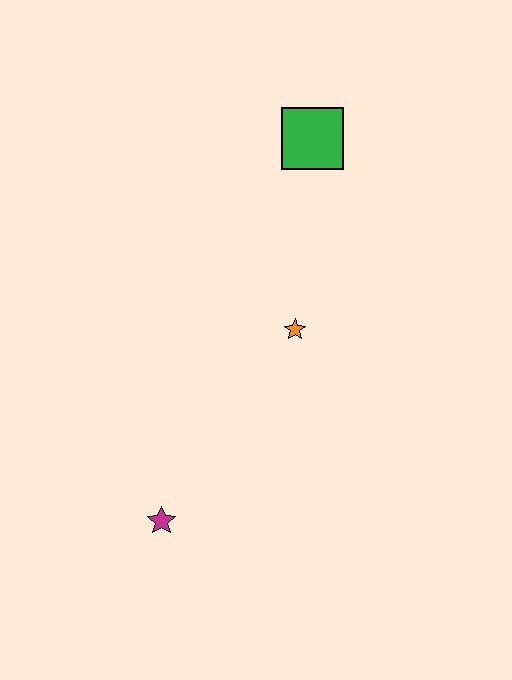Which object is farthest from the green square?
The magenta star is farthest from the green square.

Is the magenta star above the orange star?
No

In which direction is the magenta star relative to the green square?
The magenta star is below the green square.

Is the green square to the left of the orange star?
No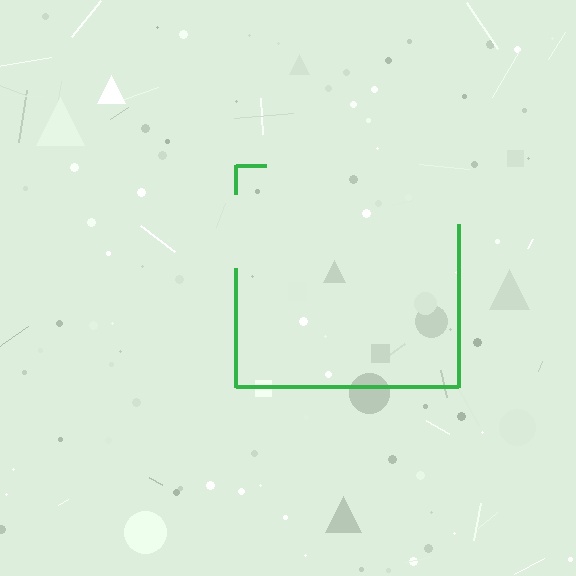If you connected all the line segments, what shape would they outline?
They would outline a square.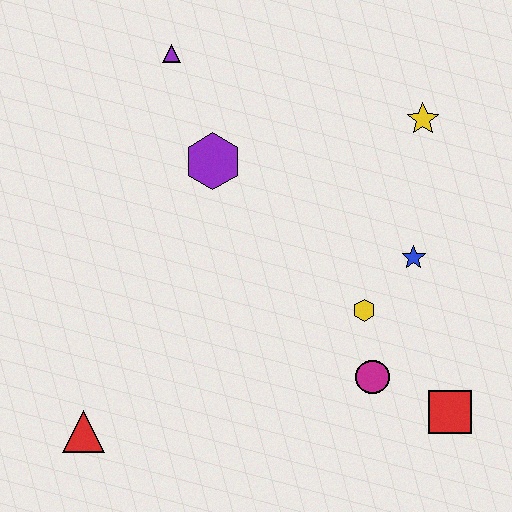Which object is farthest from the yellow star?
The red triangle is farthest from the yellow star.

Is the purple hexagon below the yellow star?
Yes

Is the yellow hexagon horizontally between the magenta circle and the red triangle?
Yes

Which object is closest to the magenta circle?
The yellow hexagon is closest to the magenta circle.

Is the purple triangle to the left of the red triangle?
No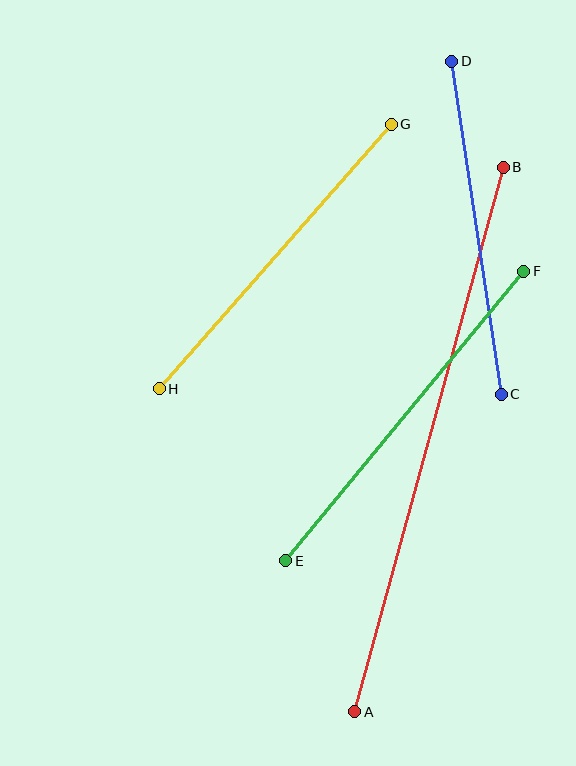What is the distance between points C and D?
The distance is approximately 337 pixels.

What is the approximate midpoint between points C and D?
The midpoint is at approximately (477, 228) pixels.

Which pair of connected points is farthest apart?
Points A and B are farthest apart.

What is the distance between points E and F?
The distance is approximately 375 pixels.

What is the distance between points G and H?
The distance is approximately 352 pixels.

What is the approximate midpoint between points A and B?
The midpoint is at approximately (429, 439) pixels.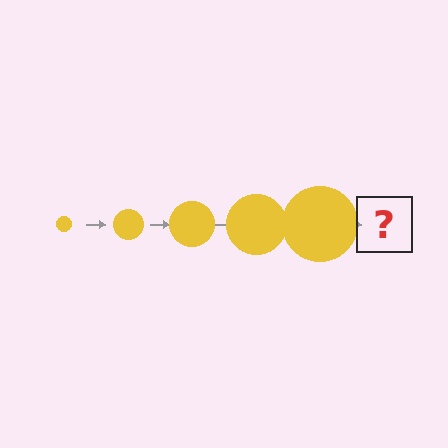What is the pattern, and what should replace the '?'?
The pattern is that the circle gets progressively larger each step. The '?' should be a yellow circle, larger than the previous one.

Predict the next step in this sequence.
The next step is a yellow circle, larger than the previous one.